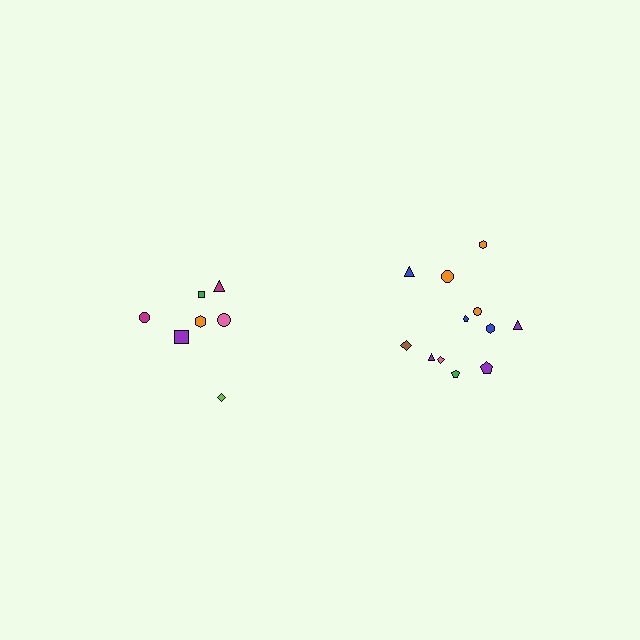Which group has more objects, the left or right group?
The right group.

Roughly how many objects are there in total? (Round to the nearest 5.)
Roughly 20 objects in total.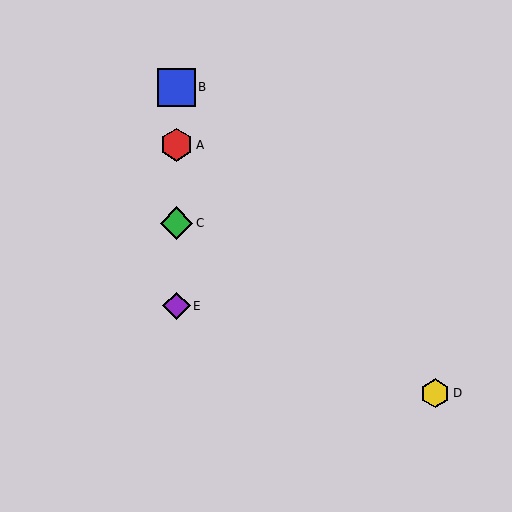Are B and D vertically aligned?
No, B is at x≈176 and D is at x≈435.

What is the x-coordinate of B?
Object B is at x≈176.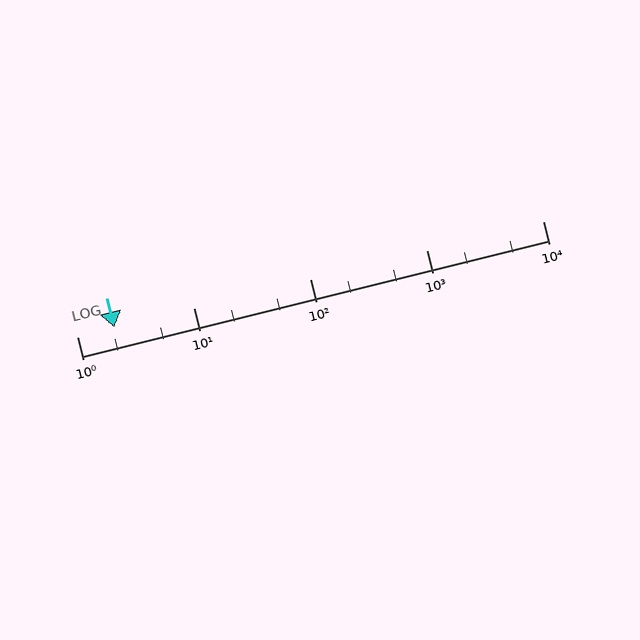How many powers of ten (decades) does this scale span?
The scale spans 4 decades, from 1 to 10000.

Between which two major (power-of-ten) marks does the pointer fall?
The pointer is between 1 and 10.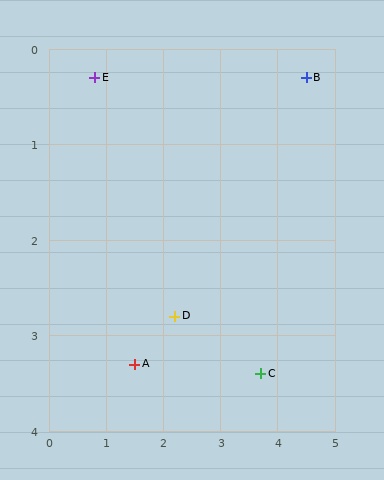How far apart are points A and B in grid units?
Points A and B are about 4.2 grid units apart.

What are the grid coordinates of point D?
Point D is at approximately (2.2, 2.8).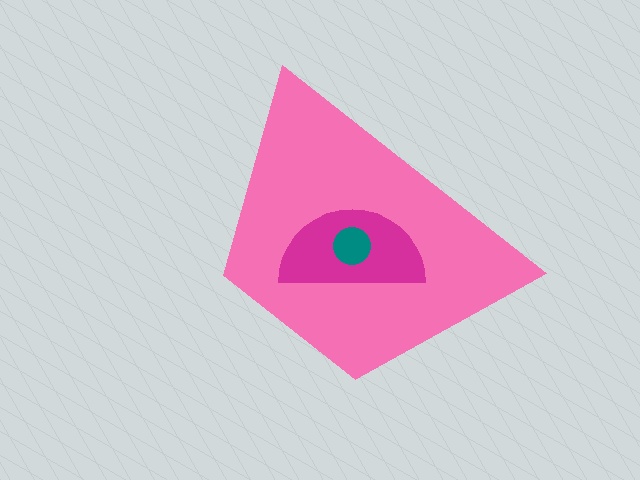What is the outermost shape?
The pink trapezoid.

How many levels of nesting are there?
3.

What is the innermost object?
The teal circle.